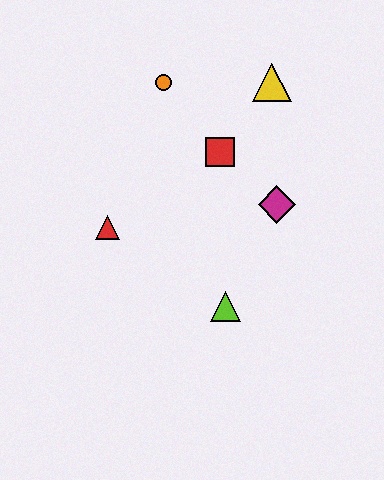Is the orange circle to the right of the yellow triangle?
No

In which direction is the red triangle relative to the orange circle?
The red triangle is below the orange circle.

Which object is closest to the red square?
The magenta diamond is closest to the red square.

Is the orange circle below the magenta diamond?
No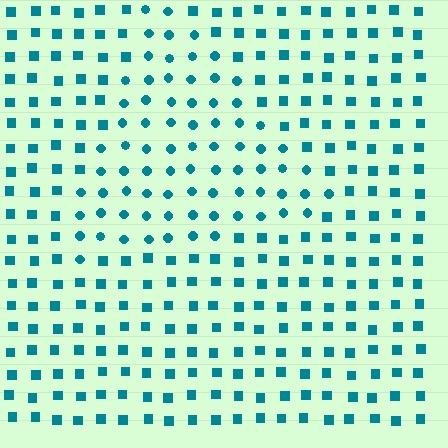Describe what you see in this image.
The image is filled with small teal elements arranged in a uniform grid. A triangle-shaped region contains circles, while the surrounding area contains squares. The boundary is defined purely by the change in element shape.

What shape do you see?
I see a triangle.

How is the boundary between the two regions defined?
The boundary is defined by a change in element shape: circles inside vs. squares outside. All elements share the same color and spacing.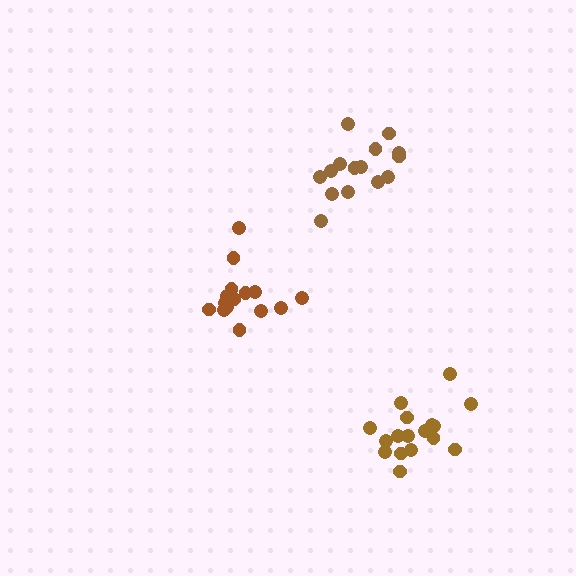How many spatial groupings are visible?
There are 3 spatial groupings.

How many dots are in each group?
Group 1: 15 dots, Group 2: 15 dots, Group 3: 18 dots (48 total).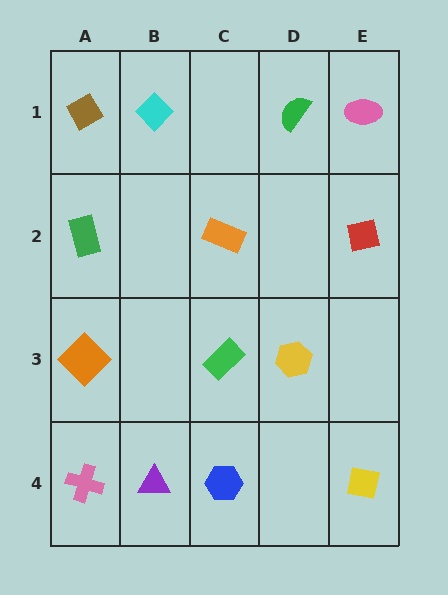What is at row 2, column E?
A red square.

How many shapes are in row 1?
4 shapes.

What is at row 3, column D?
A yellow hexagon.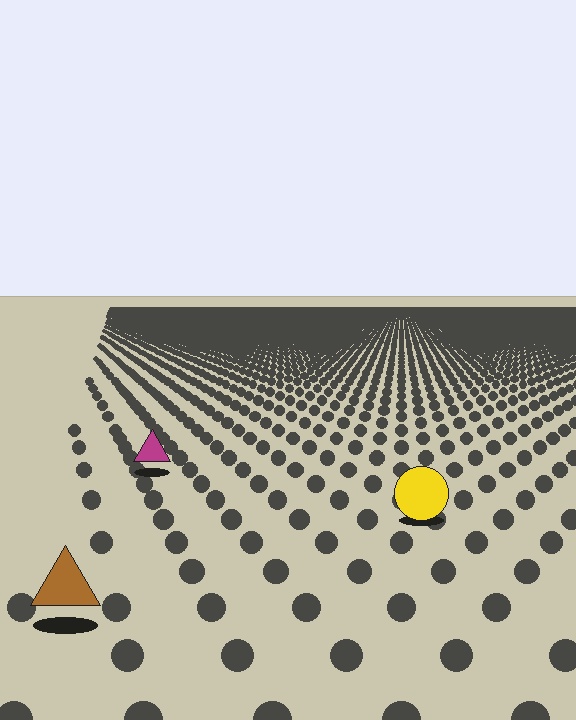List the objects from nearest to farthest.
From nearest to farthest: the brown triangle, the yellow circle, the magenta triangle.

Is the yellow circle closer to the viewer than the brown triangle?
No. The brown triangle is closer — you can tell from the texture gradient: the ground texture is coarser near it.